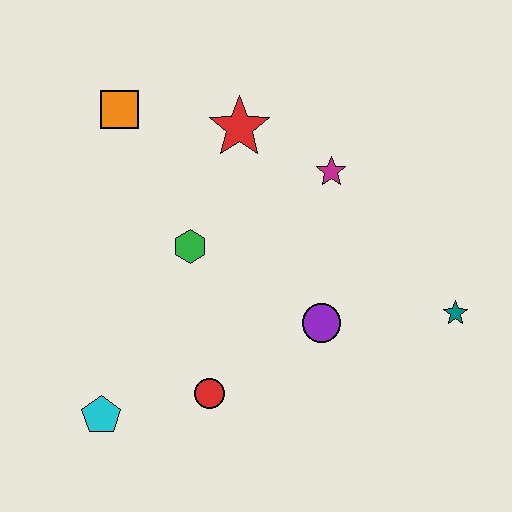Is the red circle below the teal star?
Yes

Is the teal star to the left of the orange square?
No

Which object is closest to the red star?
The magenta star is closest to the red star.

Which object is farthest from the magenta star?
The cyan pentagon is farthest from the magenta star.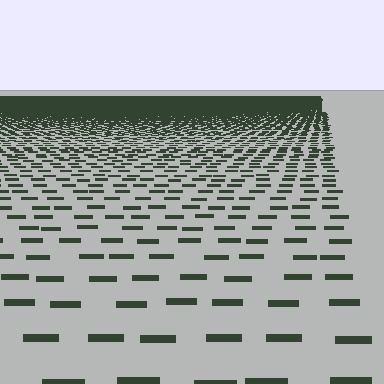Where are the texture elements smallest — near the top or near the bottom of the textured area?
Near the top.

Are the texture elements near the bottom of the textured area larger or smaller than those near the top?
Larger. Near the bottom, elements are closer to the viewer and appear at a bigger on-screen size.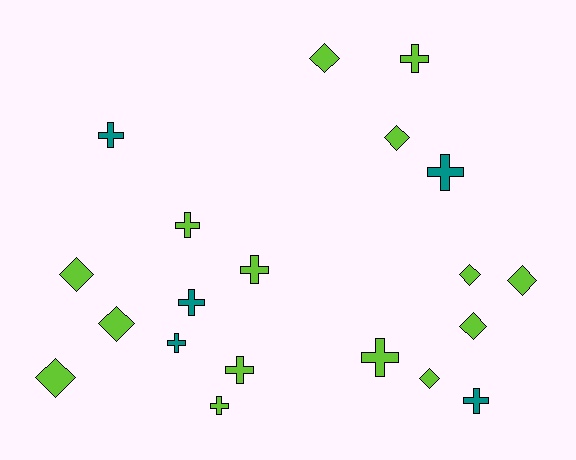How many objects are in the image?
There are 20 objects.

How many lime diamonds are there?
There are 9 lime diamonds.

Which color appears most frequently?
Lime, with 15 objects.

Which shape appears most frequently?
Cross, with 11 objects.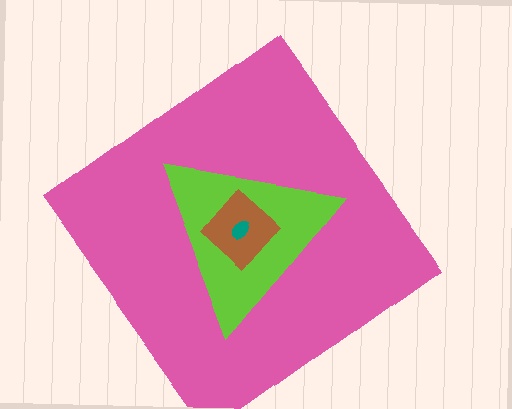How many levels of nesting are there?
4.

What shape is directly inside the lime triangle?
The brown diamond.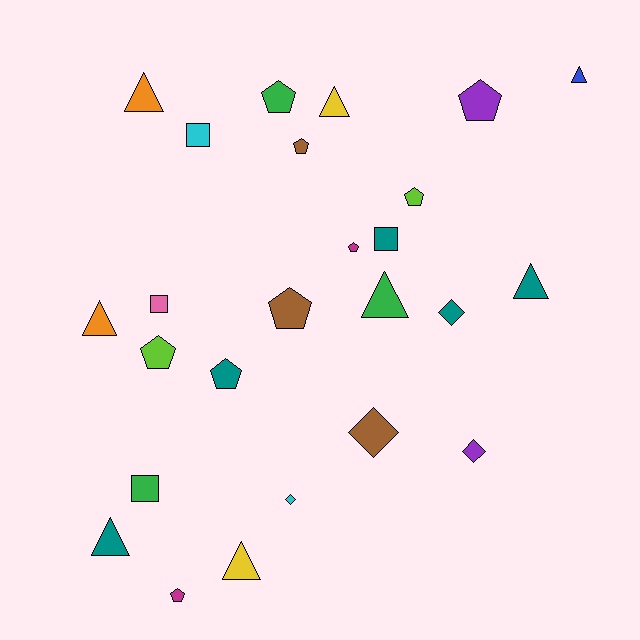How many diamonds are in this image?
There are 4 diamonds.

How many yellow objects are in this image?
There are 2 yellow objects.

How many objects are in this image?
There are 25 objects.